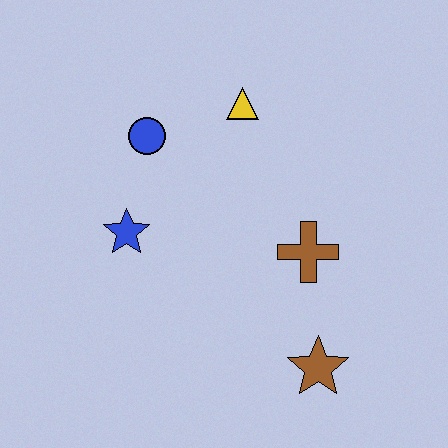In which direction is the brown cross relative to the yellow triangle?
The brown cross is below the yellow triangle.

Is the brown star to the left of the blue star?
No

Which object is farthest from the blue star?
The brown star is farthest from the blue star.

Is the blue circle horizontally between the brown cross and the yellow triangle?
No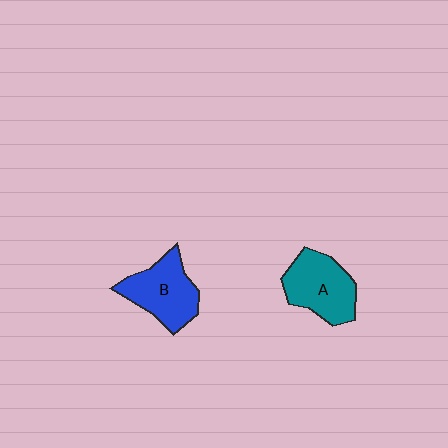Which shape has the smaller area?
Shape B (blue).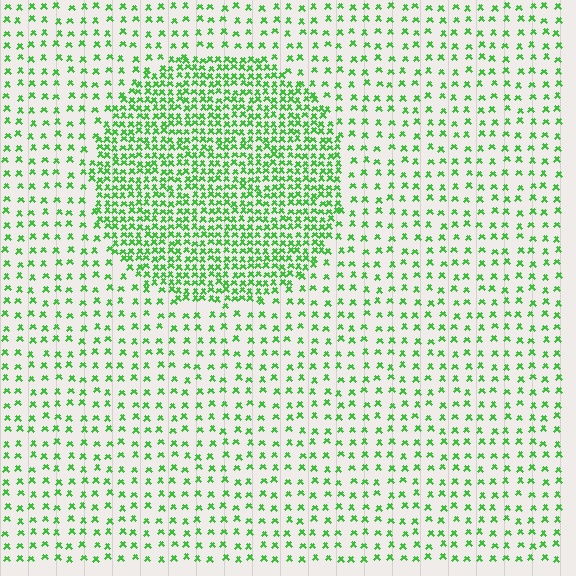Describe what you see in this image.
The image contains small green elements arranged at two different densities. A circle-shaped region is visible where the elements are more densely packed than the surrounding area.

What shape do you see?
I see a circle.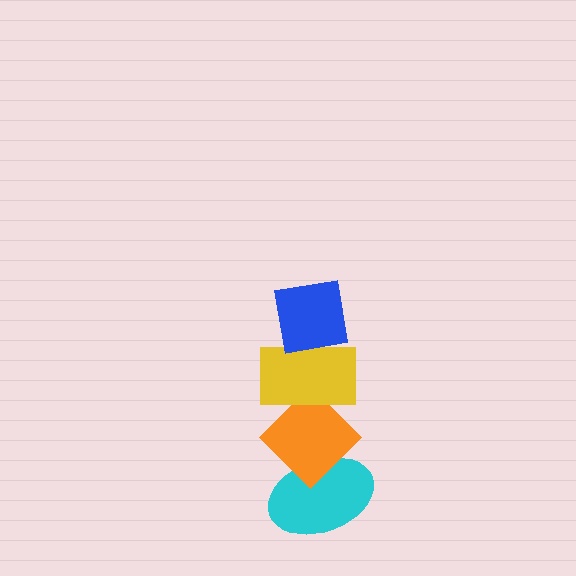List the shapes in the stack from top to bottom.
From top to bottom: the blue square, the yellow rectangle, the orange diamond, the cyan ellipse.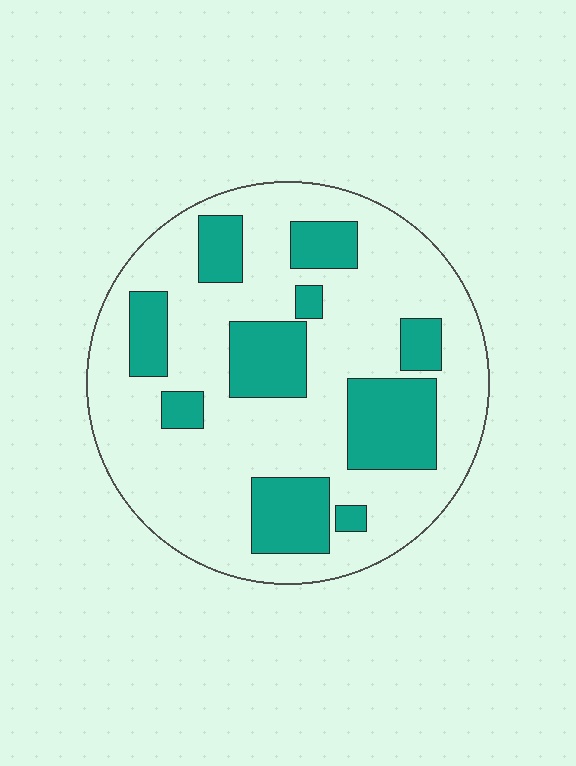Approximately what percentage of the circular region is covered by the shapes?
Approximately 30%.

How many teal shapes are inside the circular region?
10.